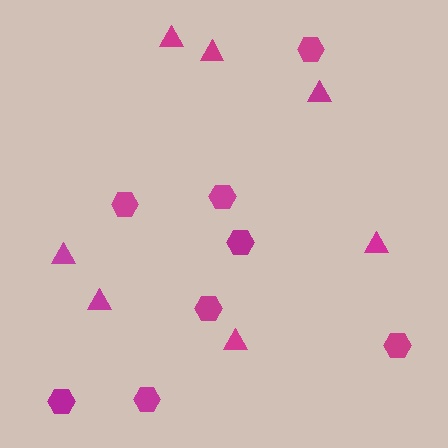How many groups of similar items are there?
There are 2 groups: one group of triangles (7) and one group of hexagons (8).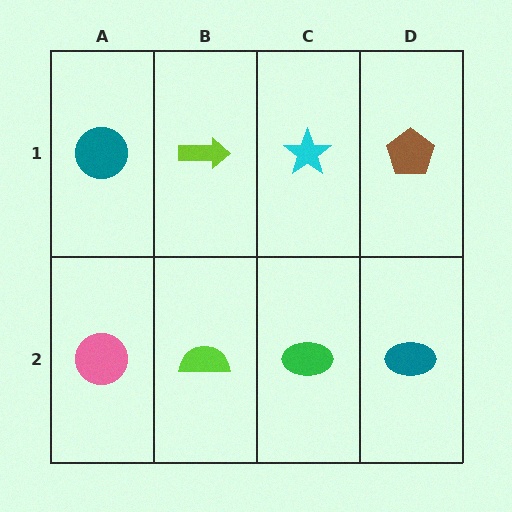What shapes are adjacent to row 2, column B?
A lime arrow (row 1, column B), a pink circle (row 2, column A), a green ellipse (row 2, column C).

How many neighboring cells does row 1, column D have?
2.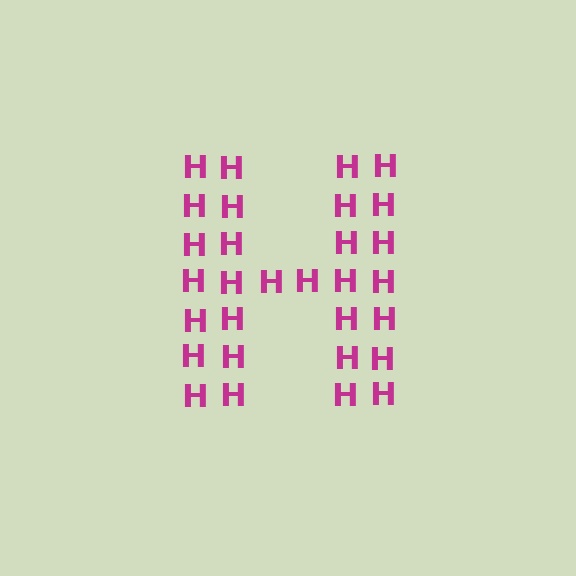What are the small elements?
The small elements are letter H's.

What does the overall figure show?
The overall figure shows the letter H.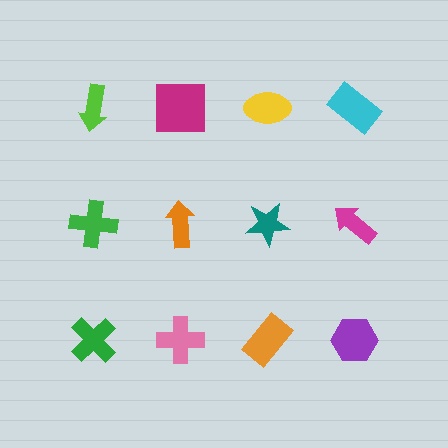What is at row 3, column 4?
A purple hexagon.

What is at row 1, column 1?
A lime arrow.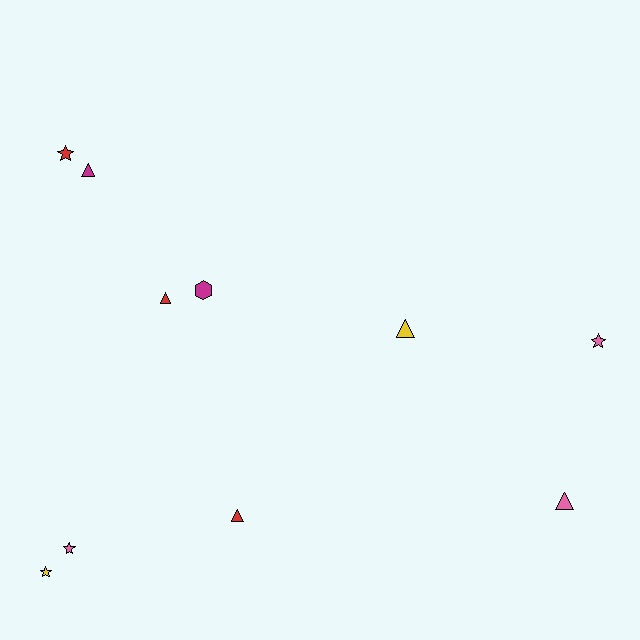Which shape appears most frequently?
Triangle, with 5 objects.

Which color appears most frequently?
Pink, with 3 objects.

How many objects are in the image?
There are 10 objects.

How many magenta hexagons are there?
There is 1 magenta hexagon.